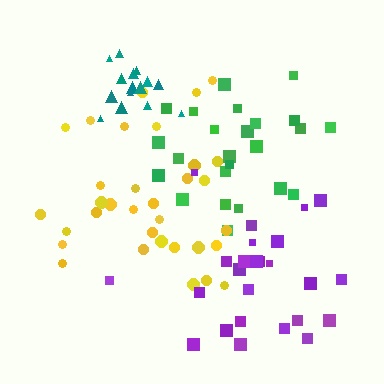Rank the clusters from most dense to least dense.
teal, yellow, purple, green.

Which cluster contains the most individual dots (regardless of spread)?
Yellow (33).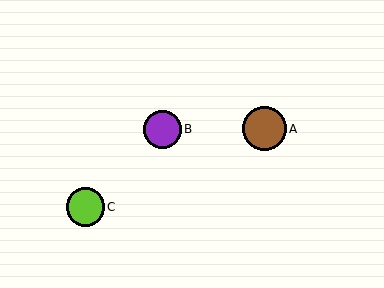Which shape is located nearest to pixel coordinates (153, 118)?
The purple circle (labeled B) at (162, 129) is nearest to that location.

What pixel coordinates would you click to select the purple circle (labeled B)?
Click at (162, 129) to select the purple circle B.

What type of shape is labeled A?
Shape A is a brown circle.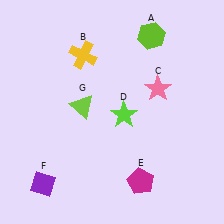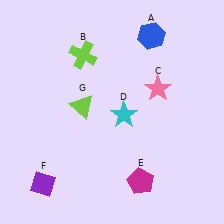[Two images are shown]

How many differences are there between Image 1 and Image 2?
There are 3 differences between the two images.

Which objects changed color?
A changed from lime to blue. B changed from yellow to lime. D changed from lime to cyan.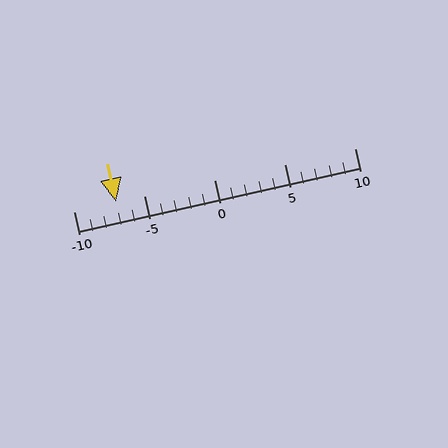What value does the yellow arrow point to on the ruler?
The yellow arrow points to approximately -7.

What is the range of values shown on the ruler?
The ruler shows values from -10 to 10.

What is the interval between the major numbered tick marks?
The major tick marks are spaced 5 units apart.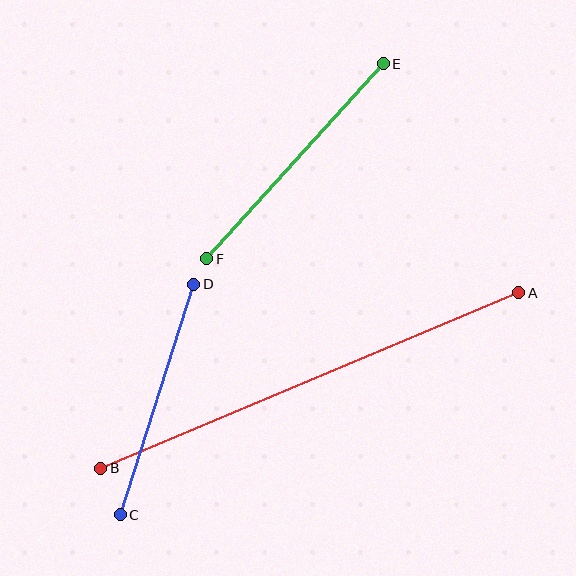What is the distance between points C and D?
The distance is approximately 242 pixels.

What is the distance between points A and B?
The distance is approximately 453 pixels.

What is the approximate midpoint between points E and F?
The midpoint is at approximately (295, 161) pixels.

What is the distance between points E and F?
The distance is approximately 263 pixels.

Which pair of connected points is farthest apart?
Points A and B are farthest apart.